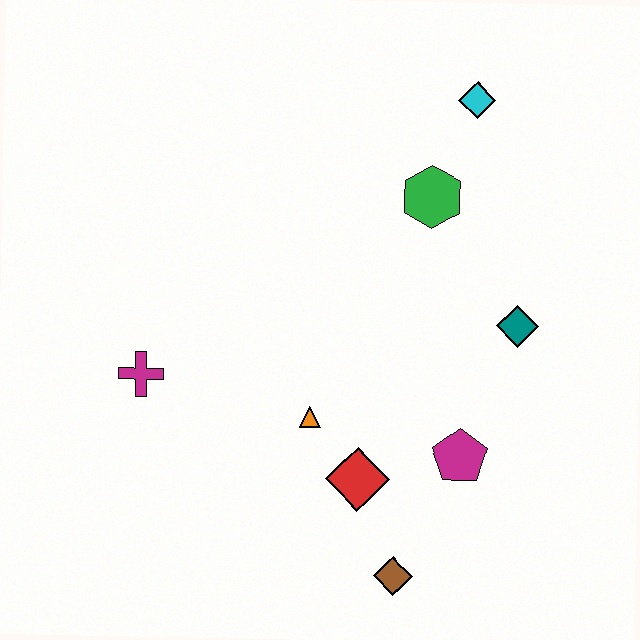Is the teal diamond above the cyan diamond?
No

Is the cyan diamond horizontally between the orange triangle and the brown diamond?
No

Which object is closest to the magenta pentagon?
The red diamond is closest to the magenta pentagon.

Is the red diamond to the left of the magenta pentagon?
Yes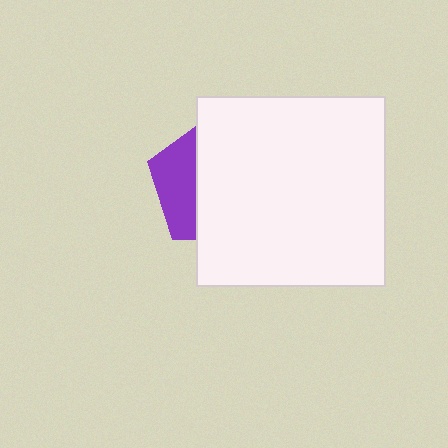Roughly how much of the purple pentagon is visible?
A small part of it is visible (roughly 31%).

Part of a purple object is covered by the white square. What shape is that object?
It is a pentagon.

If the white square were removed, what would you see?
You would see the complete purple pentagon.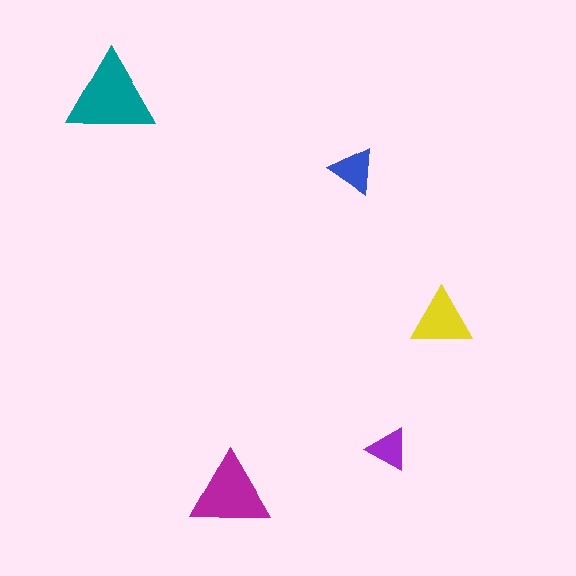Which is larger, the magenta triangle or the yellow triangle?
The magenta one.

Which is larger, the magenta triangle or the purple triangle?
The magenta one.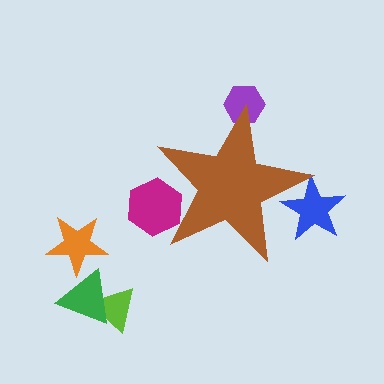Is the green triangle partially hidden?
No, the green triangle is fully visible.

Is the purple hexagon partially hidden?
Yes, the purple hexagon is partially hidden behind the brown star.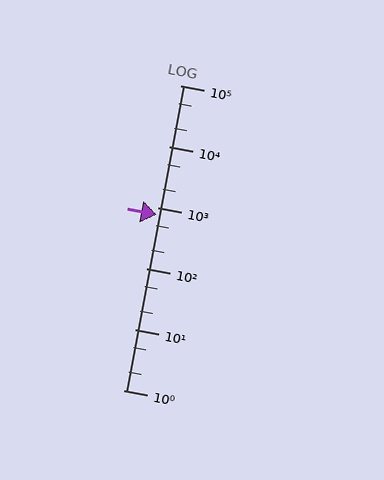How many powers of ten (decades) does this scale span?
The scale spans 5 decades, from 1 to 100000.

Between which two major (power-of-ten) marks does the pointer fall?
The pointer is between 100 and 1000.